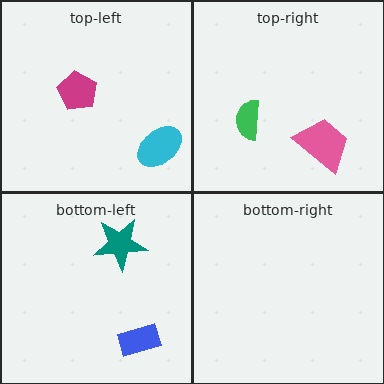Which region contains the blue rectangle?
The bottom-left region.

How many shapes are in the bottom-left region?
2.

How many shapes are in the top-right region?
2.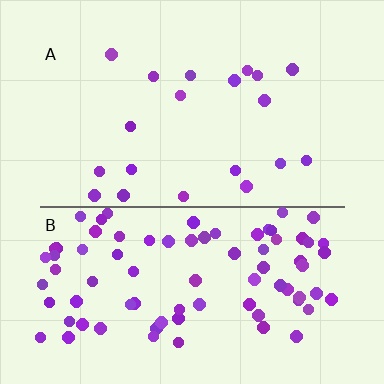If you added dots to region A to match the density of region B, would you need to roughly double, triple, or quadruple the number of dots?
Approximately quadruple.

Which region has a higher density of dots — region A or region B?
B (the bottom).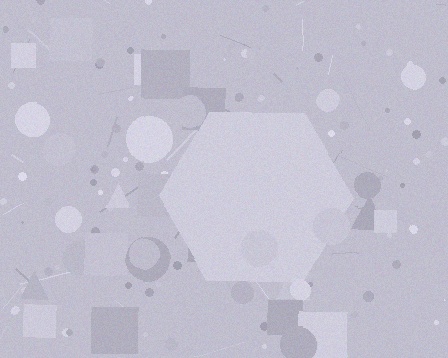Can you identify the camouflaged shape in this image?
The camouflaged shape is a hexagon.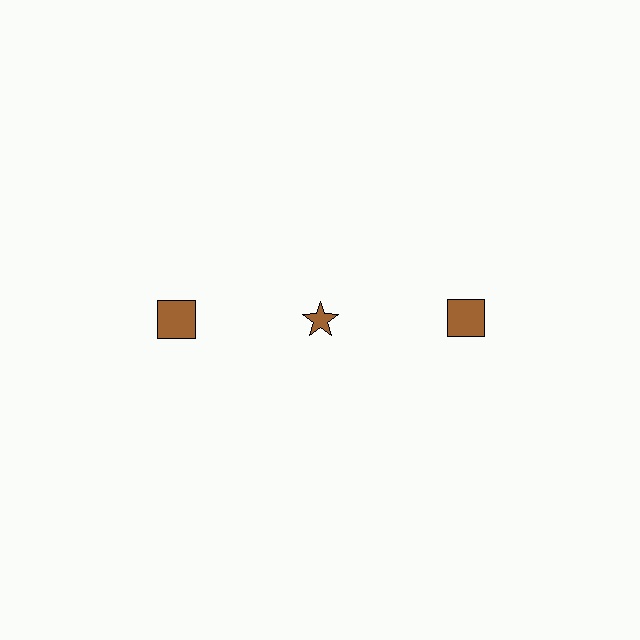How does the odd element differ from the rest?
It has a different shape: star instead of square.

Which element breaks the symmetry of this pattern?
The brown star in the top row, second from left column breaks the symmetry. All other shapes are brown squares.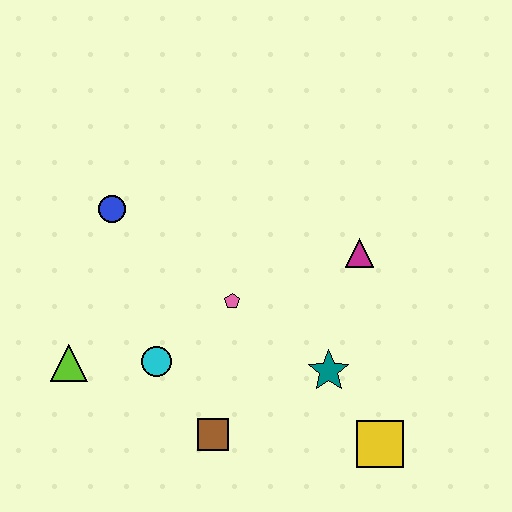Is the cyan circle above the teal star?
Yes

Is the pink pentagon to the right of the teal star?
No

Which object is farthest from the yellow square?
The blue circle is farthest from the yellow square.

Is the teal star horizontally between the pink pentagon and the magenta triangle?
Yes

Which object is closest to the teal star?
The yellow square is closest to the teal star.